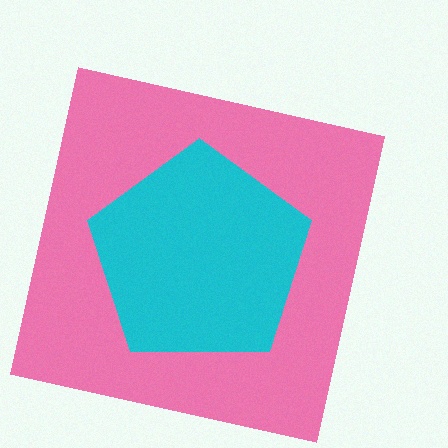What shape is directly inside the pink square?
The cyan pentagon.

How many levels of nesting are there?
2.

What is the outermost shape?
The pink square.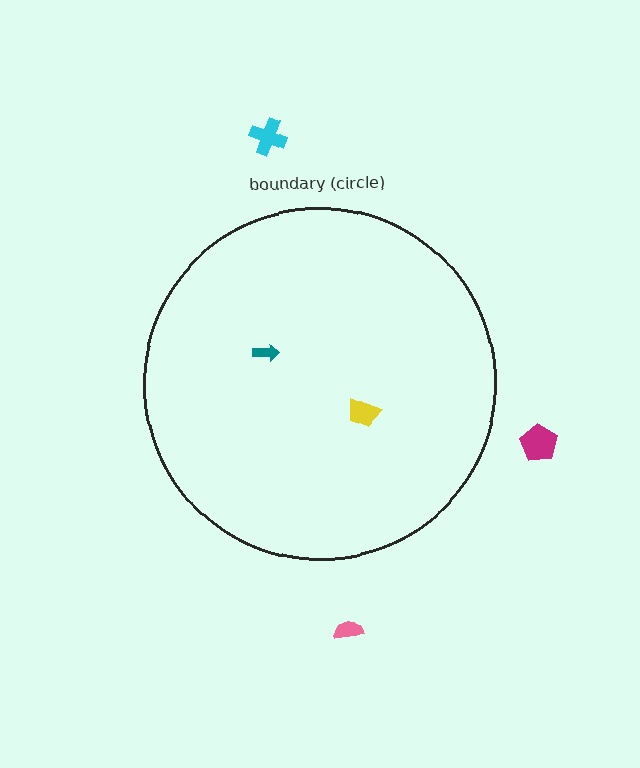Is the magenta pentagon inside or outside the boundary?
Outside.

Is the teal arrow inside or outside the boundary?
Inside.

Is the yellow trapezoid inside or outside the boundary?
Inside.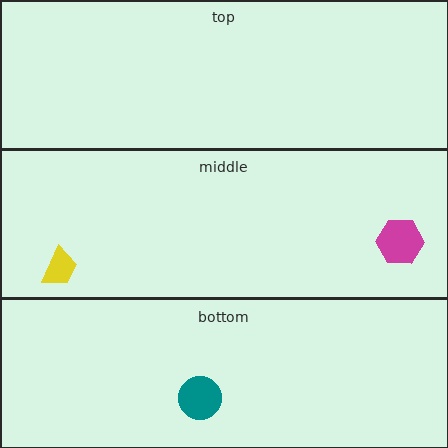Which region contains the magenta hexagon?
The middle region.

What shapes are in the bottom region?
The teal circle.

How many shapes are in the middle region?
2.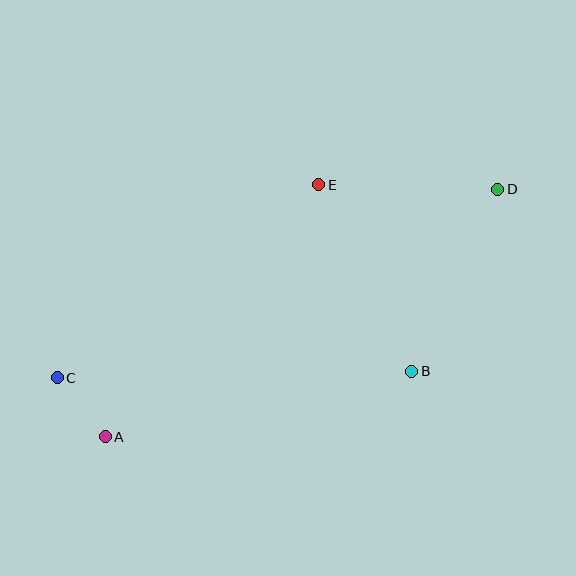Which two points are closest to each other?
Points A and C are closest to each other.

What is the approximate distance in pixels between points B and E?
The distance between B and E is approximately 209 pixels.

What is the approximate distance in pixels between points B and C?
The distance between B and C is approximately 355 pixels.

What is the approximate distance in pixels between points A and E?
The distance between A and E is approximately 330 pixels.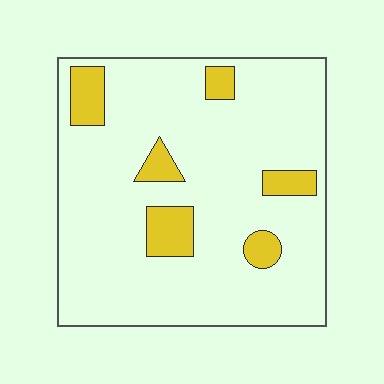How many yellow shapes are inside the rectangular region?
6.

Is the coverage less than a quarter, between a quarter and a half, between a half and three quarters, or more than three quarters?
Less than a quarter.